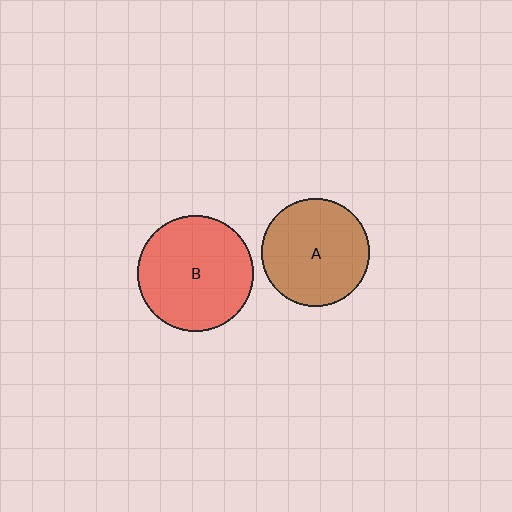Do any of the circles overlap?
No, none of the circles overlap.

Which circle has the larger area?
Circle B (red).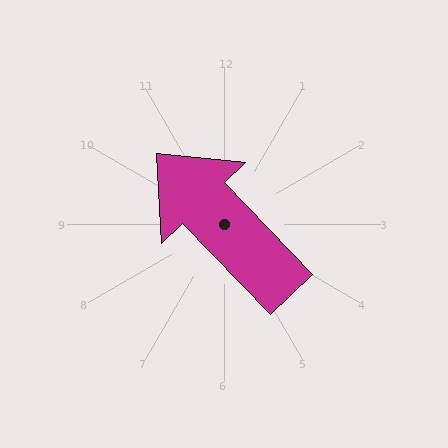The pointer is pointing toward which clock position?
Roughly 11 o'clock.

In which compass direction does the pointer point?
Northwest.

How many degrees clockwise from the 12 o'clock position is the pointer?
Approximately 316 degrees.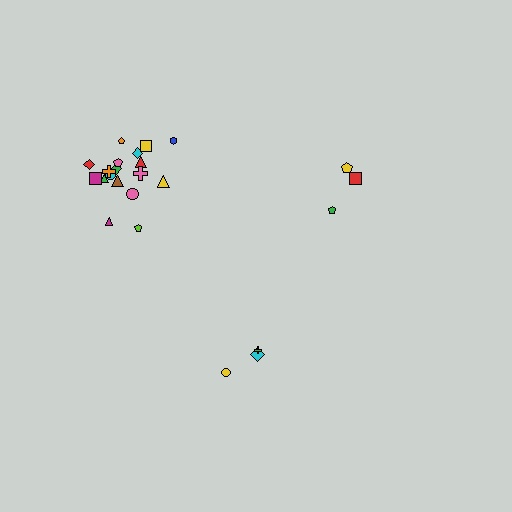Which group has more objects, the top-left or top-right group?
The top-left group.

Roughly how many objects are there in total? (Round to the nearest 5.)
Roughly 25 objects in total.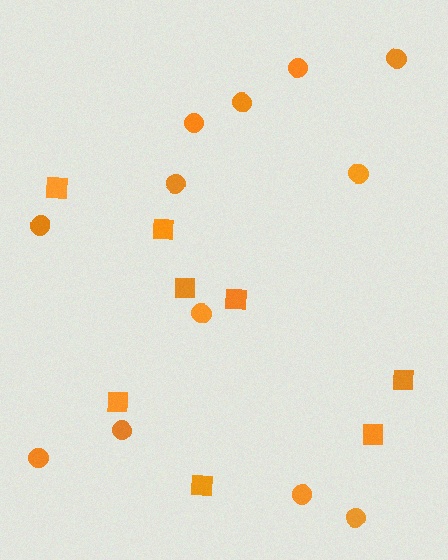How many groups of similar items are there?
There are 2 groups: one group of circles (12) and one group of squares (8).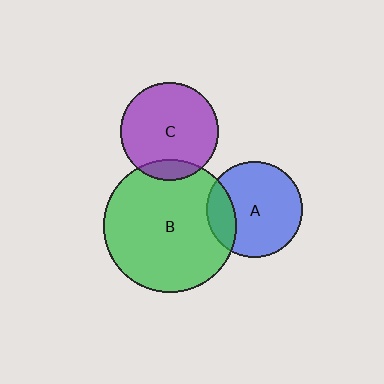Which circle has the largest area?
Circle B (green).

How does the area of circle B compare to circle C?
Approximately 1.8 times.